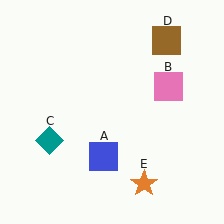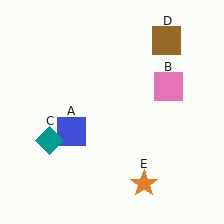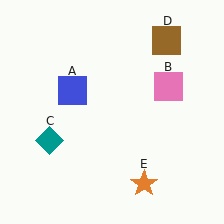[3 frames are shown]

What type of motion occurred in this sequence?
The blue square (object A) rotated clockwise around the center of the scene.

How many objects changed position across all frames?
1 object changed position: blue square (object A).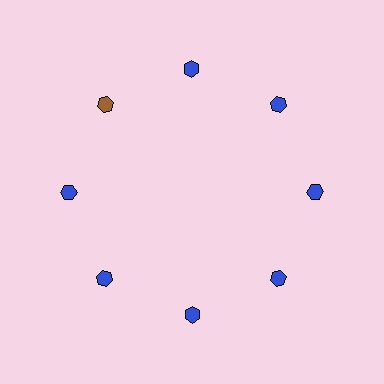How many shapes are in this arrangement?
There are 8 shapes arranged in a ring pattern.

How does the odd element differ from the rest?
It has a different color: brown instead of blue.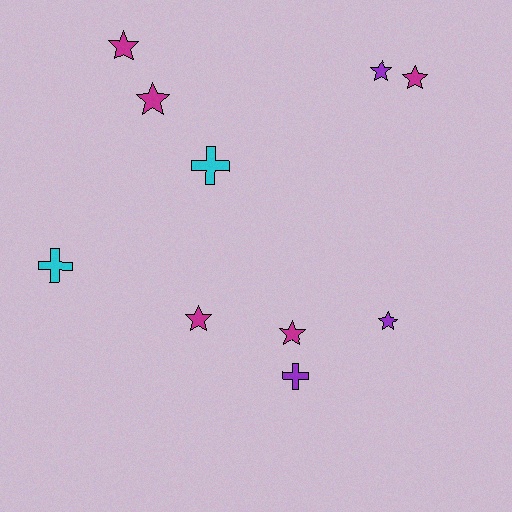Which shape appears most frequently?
Star, with 7 objects.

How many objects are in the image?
There are 10 objects.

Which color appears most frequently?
Magenta, with 5 objects.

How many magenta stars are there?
There are 5 magenta stars.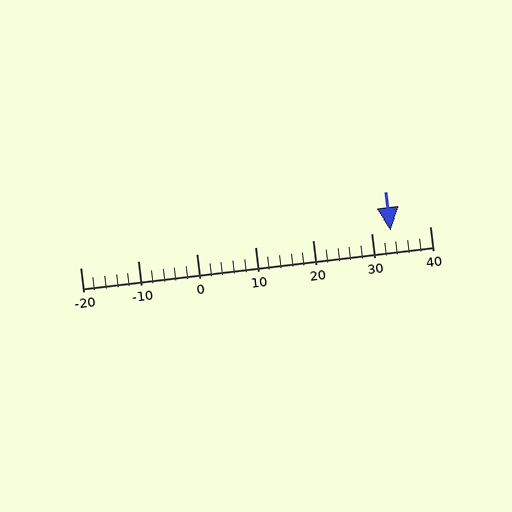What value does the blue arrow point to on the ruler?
The blue arrow points to approximately 33.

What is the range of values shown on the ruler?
The ruler shows values from -20 to 40.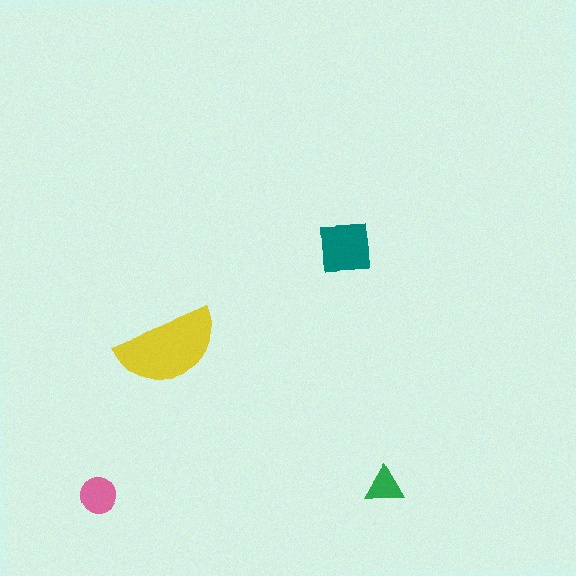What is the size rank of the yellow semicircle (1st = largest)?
1st.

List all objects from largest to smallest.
The yellow semicircle, the teal square, the pink circle, the green triangle.